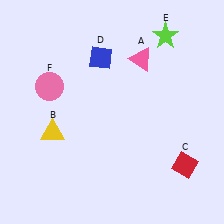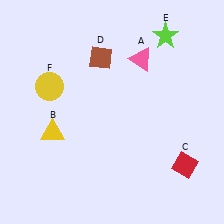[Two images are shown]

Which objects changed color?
D changed from blue to brown. F changed from pink to yellow.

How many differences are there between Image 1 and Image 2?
There are 2 differences between the two images.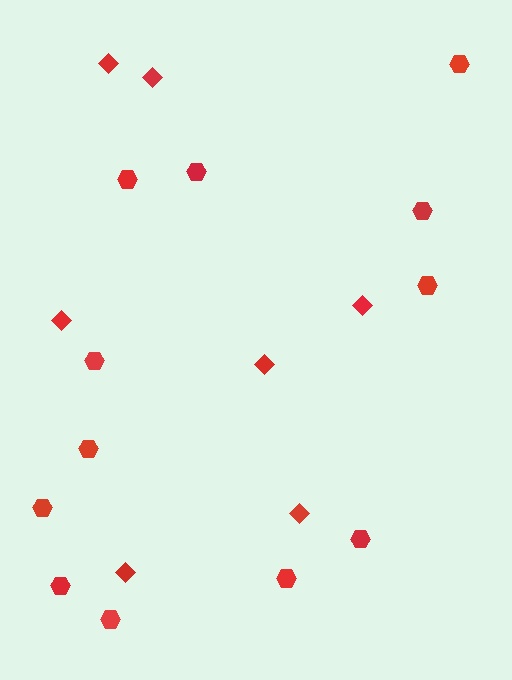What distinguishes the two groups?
There are 2 groups: one group of diamonds (7) and one group of hexagons (12).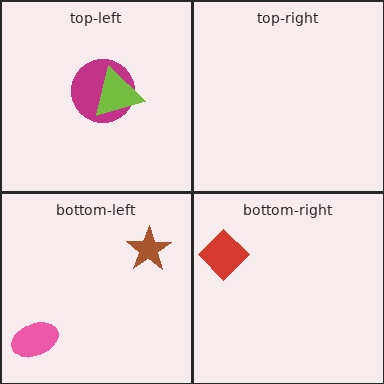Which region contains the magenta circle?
The top-left region.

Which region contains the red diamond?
The bottom-right region.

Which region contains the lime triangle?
The top-left region.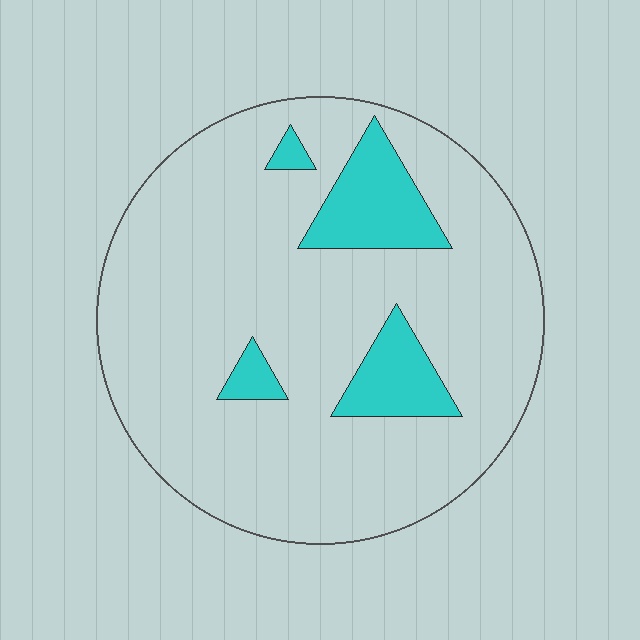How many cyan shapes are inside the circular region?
4.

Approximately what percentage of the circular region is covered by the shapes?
Approximately 15%.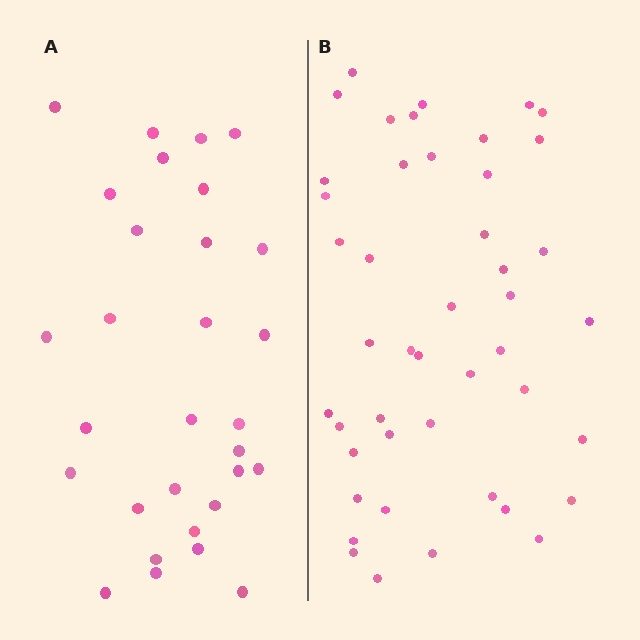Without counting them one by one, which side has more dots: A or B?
Region B (the right region) has more dots.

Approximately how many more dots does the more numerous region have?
Region B has approximately 15 more dots than region A.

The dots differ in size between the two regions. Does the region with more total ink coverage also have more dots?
No. Region A has more total ink coverage because its dots are larger, but region B actually contains more individual dots. Total area can be misleading — the number of items is what matters here.